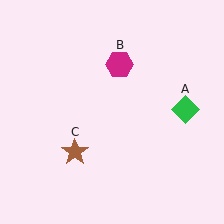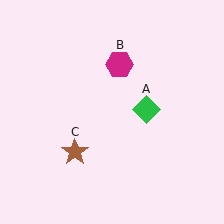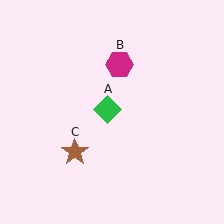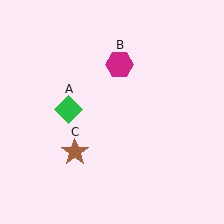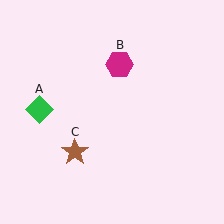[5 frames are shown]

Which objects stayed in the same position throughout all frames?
Magenta hexagon (object B) and brown star (object C) remained stationary.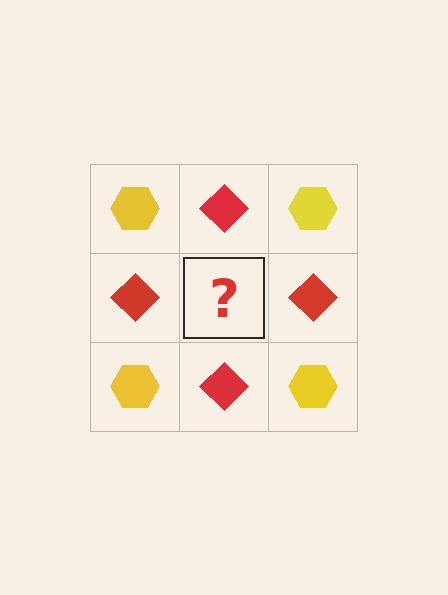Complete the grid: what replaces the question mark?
The question mark should be replaced with a yellow hexagon.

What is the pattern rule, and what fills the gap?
The rule is that it alternates yellow hexagon and red diamond in a checkerboard pattern. The gap should be filled with a yellow hexagon.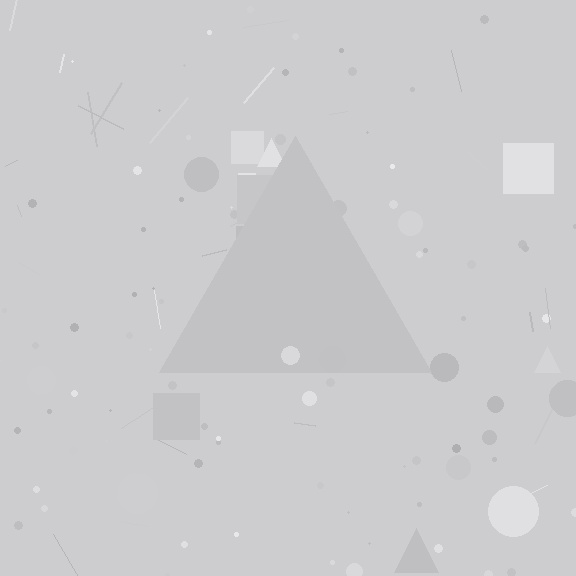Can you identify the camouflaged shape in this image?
The camouflaged shape is a triangle.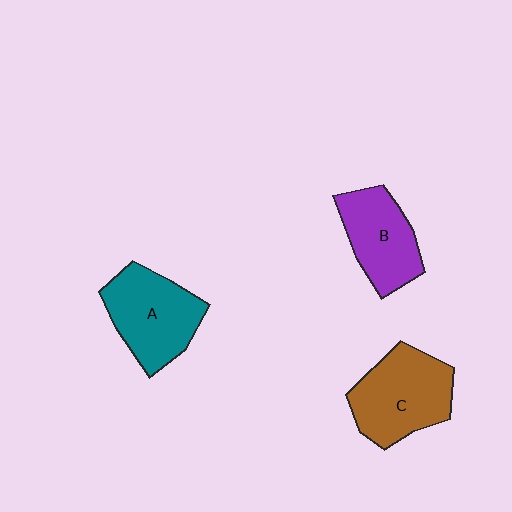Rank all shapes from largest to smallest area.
From largest to smallest: C (brown), A (teal), B (purple).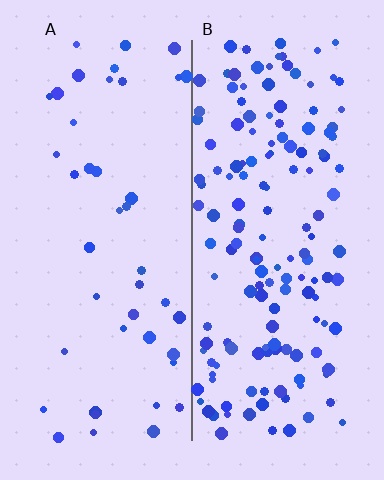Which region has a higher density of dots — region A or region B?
B (the right).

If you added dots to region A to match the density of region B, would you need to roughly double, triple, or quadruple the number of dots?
Approximately triple.